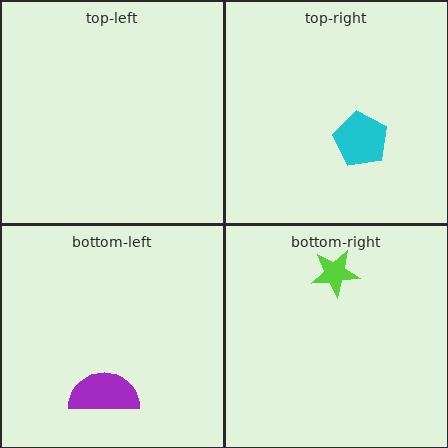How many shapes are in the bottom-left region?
1.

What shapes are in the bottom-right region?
The lime star.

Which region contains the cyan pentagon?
The top-right region.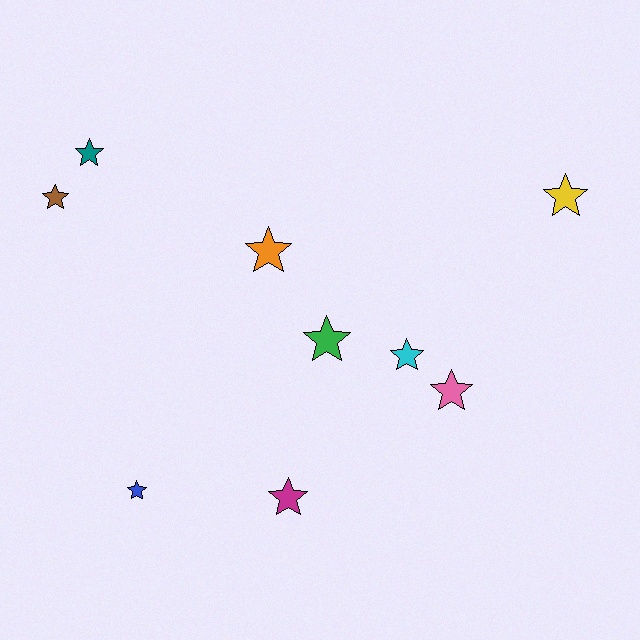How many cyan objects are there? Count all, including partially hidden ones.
There is 1 cyan object.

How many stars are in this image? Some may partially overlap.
There are 9 stars.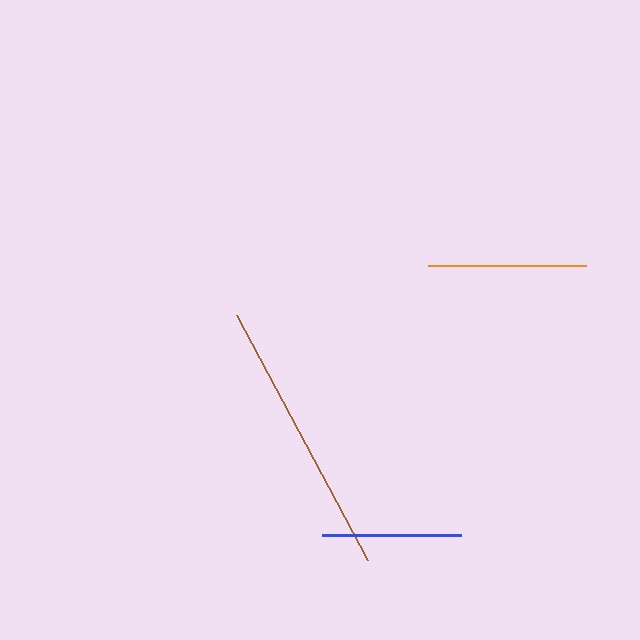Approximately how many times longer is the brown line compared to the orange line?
The brown line is approximately 1.8 times the length of the orange line.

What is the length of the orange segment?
The orange segment is approximately 158 pixels long.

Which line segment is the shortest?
The blue line is the shortest at approximately 139 pixels.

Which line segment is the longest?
The brown line is the longest at approximately 278 pixels.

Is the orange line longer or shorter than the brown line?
The brown line is longer than the orange line.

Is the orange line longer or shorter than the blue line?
The orange line is longer than the blue line.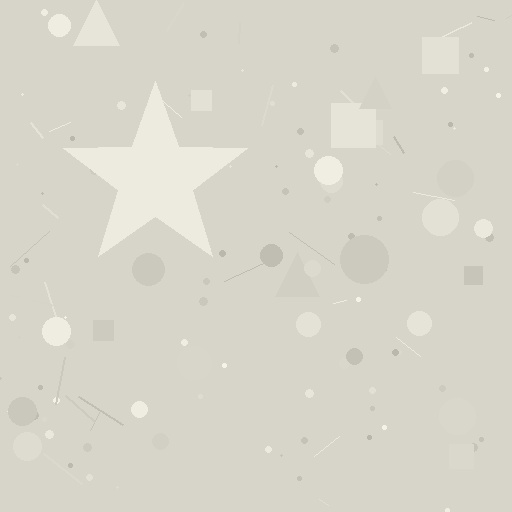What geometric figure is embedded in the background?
A star is embedded in the background.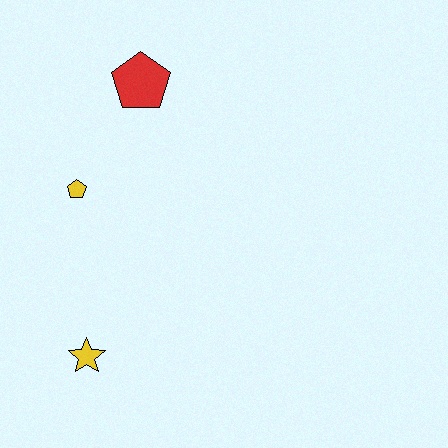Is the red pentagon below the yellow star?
No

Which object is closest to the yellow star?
The yellow pentagon is closest to the yellow star.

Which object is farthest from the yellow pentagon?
The yellow star is farthest from the yellow pentagon.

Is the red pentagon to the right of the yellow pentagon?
Yes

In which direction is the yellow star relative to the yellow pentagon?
The yellow star is below the yellow pentagon.